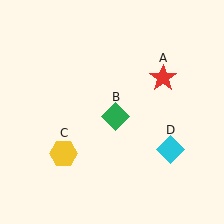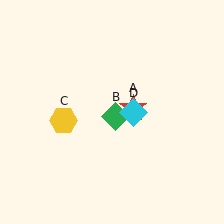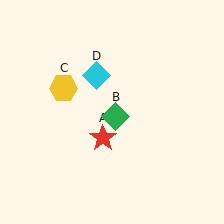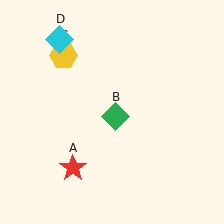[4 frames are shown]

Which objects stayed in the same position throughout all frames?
Green diamond (object B) remained stationary.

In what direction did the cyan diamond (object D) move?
The cyan diamond (object D) moved up and to the left.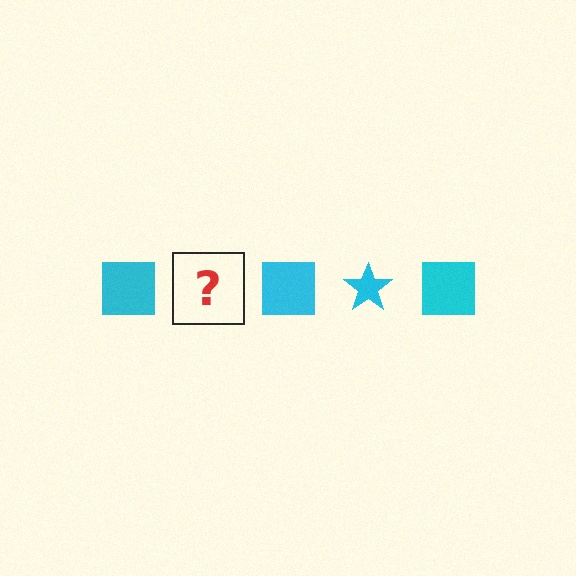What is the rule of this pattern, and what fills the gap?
The rule is that the pattern cycles through square, star shapes in cyan. The gap should be filled with a cyan star.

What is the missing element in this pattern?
The missing element is a cyan star.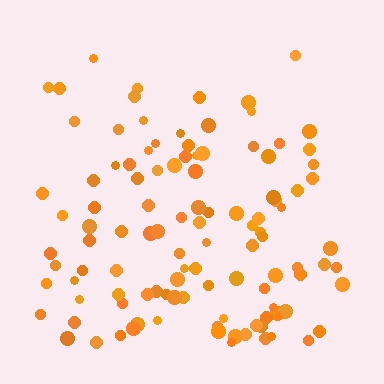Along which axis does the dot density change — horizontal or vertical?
Vertical.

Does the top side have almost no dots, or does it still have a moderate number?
Still a moderate number, just noticeably fewer than the bottom.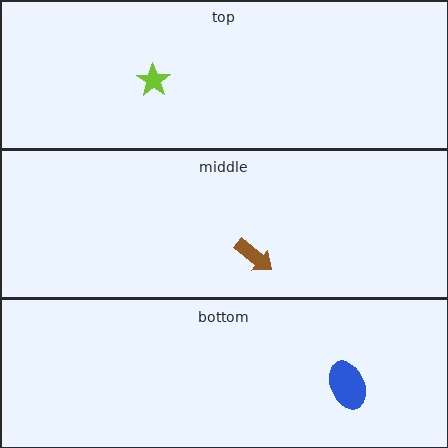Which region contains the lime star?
The top region.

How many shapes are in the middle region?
1.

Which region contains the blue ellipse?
The bottom region.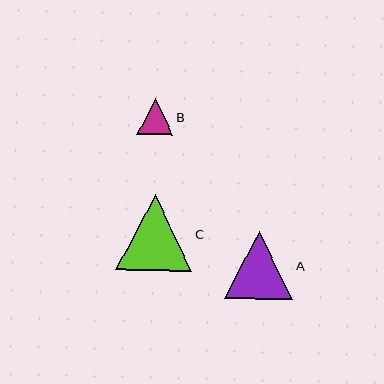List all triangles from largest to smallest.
From largest to smallest: C, A, B.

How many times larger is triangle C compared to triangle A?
Triangle C is approximately 1.1 times the size of triangle A.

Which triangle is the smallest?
Triangle B is the smallest with a size of approximately 35 pixels.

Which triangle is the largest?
Triangle C is the largest with a size of approximately 76 pixels.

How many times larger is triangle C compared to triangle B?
Triangle C is approximately 2.2 times the size of triangle B.